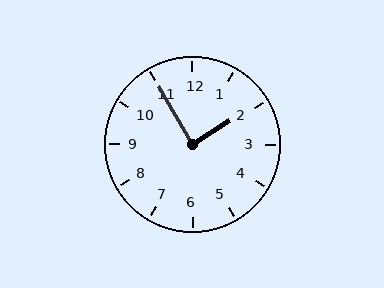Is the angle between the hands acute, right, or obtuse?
It is right.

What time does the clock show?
1:55.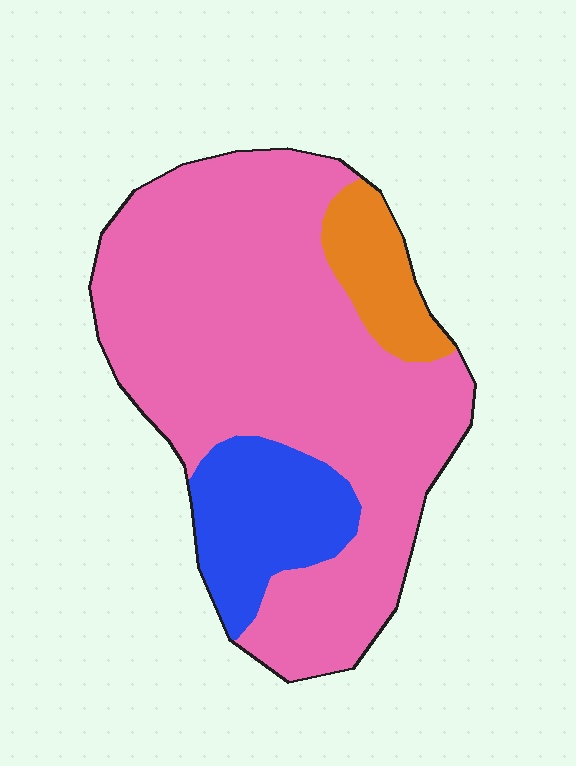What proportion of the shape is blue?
Blue takes up less than a quarter of the shape.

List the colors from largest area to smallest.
From largest to smallest: pink, blue, orange.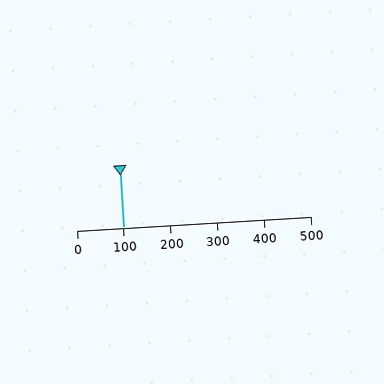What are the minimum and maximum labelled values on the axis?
The axis runs from 0 to 500.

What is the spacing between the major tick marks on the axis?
The major ticks are spaced 100 apart.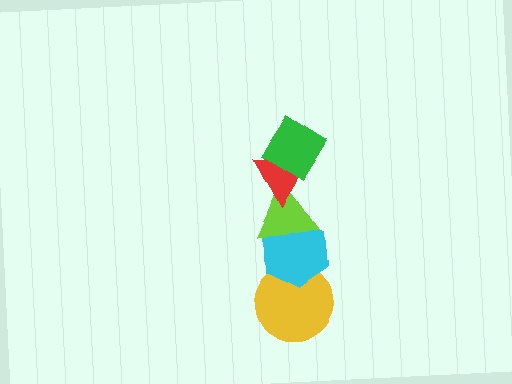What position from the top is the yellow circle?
The yellow circle is 5th from the top.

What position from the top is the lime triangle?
The lime triangle is 3rd from the top.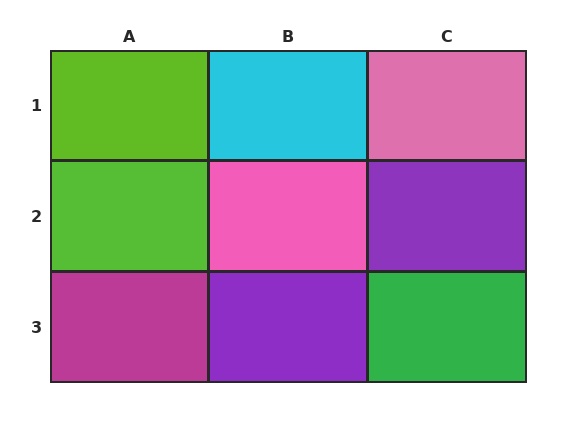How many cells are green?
1 cell is green.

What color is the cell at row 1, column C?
Pink.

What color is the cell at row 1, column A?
Lime.